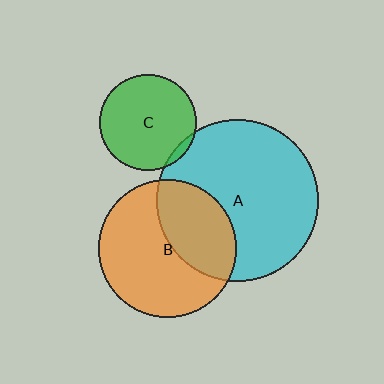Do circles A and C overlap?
Yes.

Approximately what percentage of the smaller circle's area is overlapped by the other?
Approximately 5%.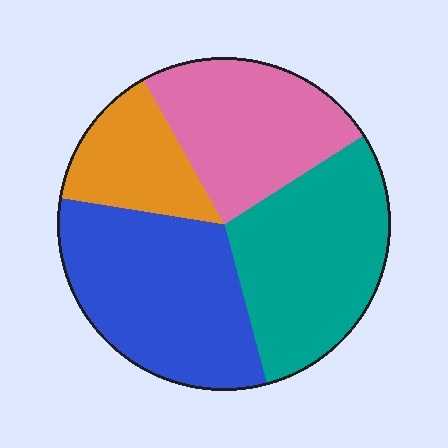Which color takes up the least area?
Orange, at roughly 15%.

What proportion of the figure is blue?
Blue covers about 30% of the figure.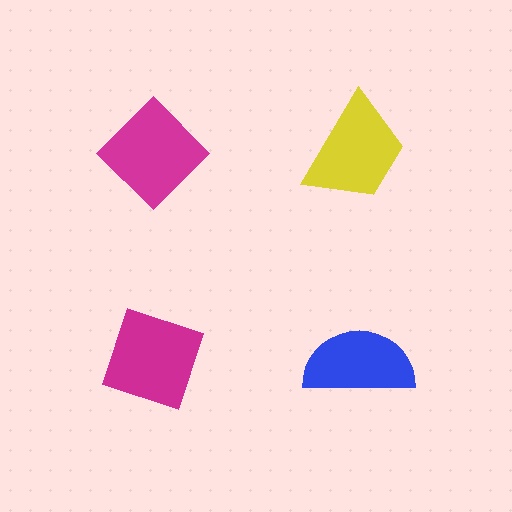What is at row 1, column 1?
A magenta diamond.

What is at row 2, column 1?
A magenta diamond.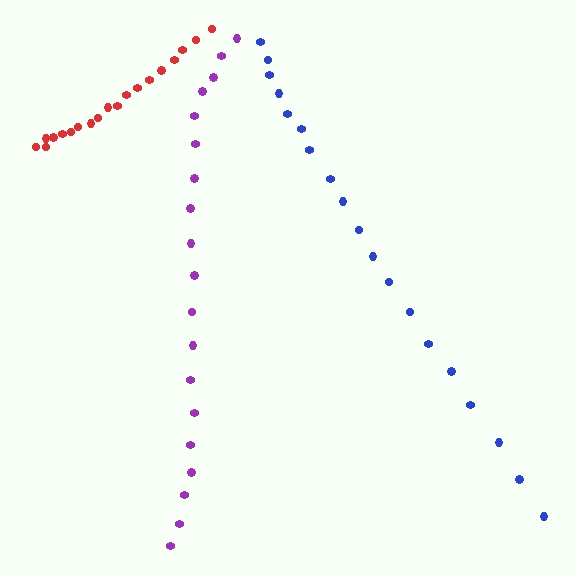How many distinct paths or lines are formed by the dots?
There are 3 distinct paths.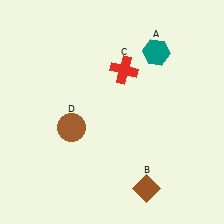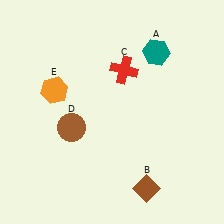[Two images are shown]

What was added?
An orange hexagon (E) was added in Image 2.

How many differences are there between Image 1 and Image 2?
There is 1 difference between the two images.